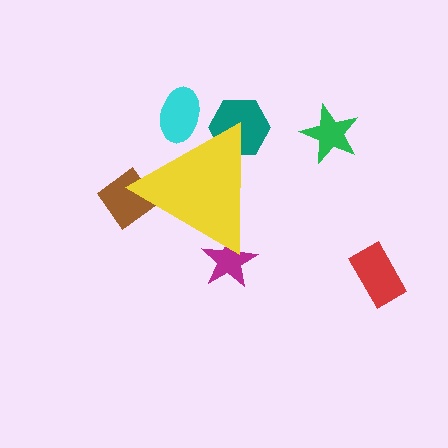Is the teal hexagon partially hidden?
Yes, the teal hexagon is partially hidden behind the yellow triangle.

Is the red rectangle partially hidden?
No, the red rectangle is fully visible.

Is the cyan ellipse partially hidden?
Yes, the cyan ellipse is partially hidden behind the yellow triangle.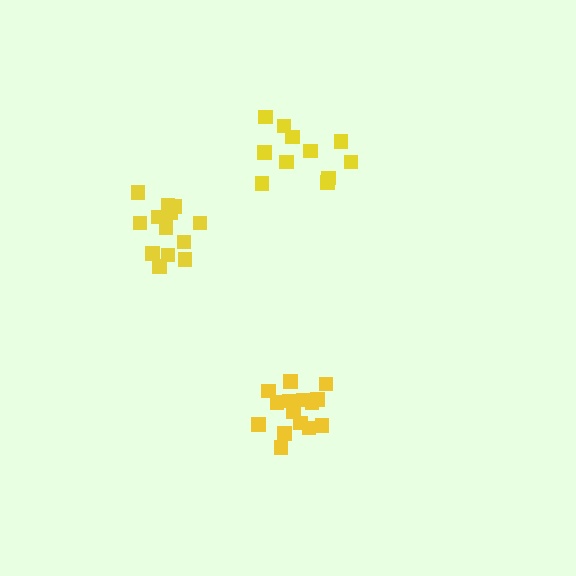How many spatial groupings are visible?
There are 3 spatial groupings.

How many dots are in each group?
Group 1: 15 dots, Group 2: 11 dots, Group 3: 13 dots (39 total).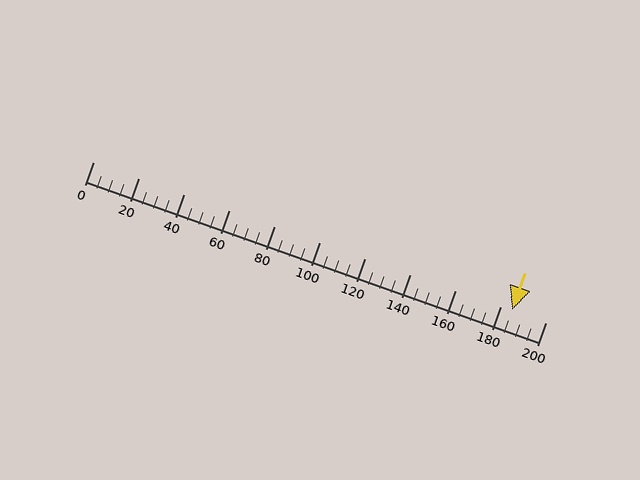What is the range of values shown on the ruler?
The ruler shows values from 0 to 200.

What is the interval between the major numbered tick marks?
The major tick marks are spaced 20 units apart.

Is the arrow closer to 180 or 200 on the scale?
The arrow is closer to 180.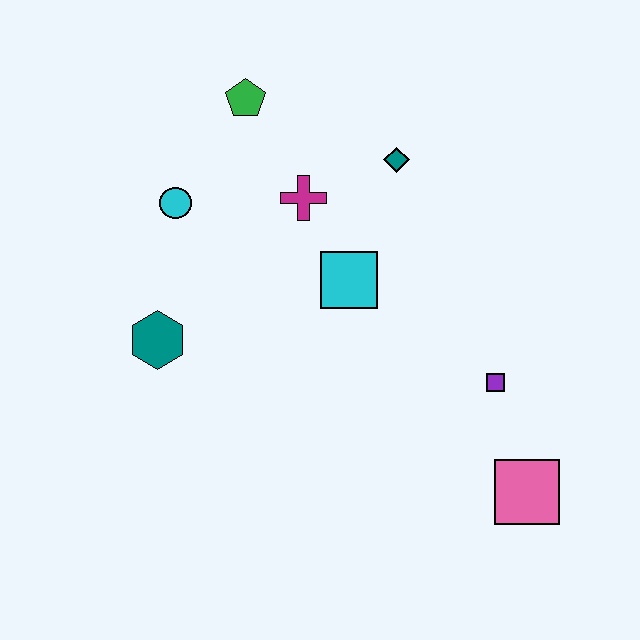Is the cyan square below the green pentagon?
Yes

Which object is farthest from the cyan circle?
The pink square is farthest from the cyan circle.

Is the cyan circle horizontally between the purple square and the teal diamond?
No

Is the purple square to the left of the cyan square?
No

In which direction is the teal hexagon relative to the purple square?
The teal hexagon is to the left of the purple square.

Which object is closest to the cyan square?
The magenta cross is closest to the cyan square.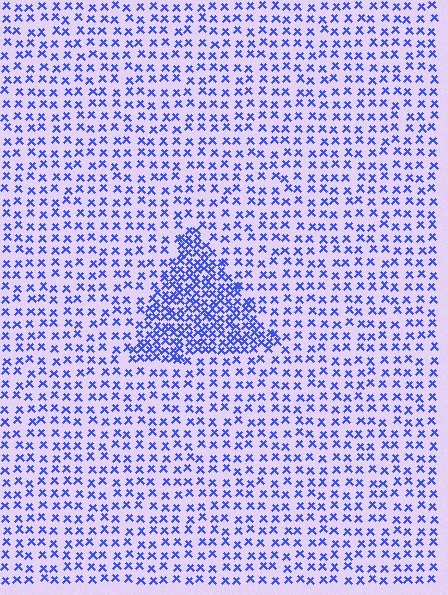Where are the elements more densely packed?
The elements are more densely packed inside the triangle boundary.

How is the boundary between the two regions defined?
The boundary is defined by a change in element density (approximately 2.3x ratio). All elements are the same color, size, and shape.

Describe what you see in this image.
The image contains small blue elements arranged at two different densities. A triangle-shaped region is visible where the elements are more densely packed than the surrounding area.